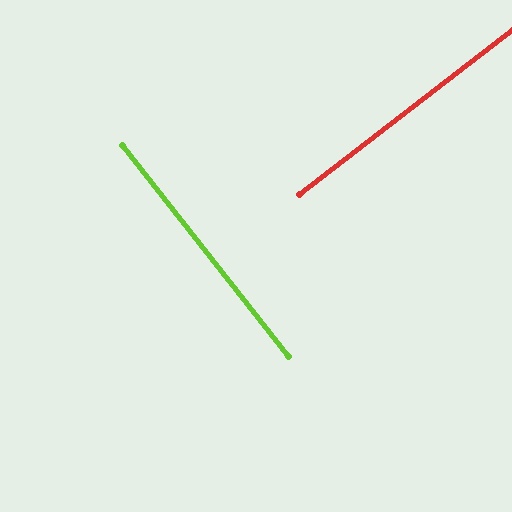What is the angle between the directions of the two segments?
Approximately 89 degrees.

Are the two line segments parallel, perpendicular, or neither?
Perpendicular — they meet at approximately 89°.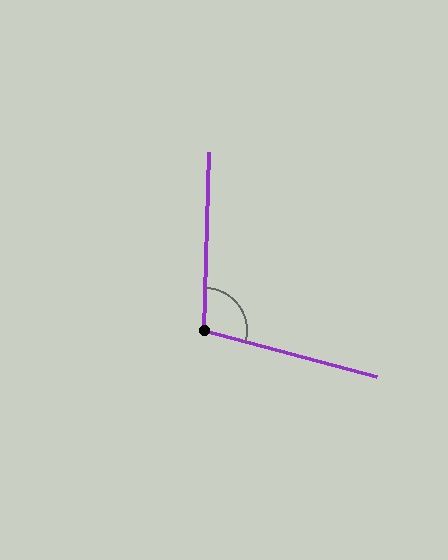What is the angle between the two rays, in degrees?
Approximately 103 degrees.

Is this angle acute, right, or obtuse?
It is obtuse.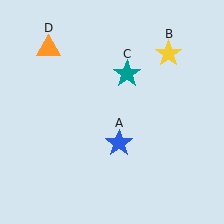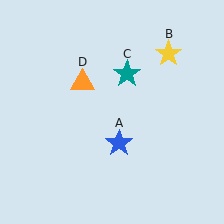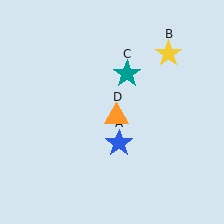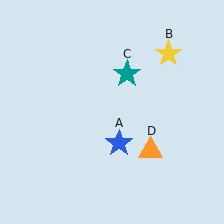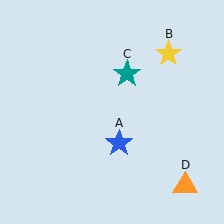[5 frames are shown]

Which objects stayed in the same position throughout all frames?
Blue star (object A) and yellow star (object B) and teal star (object C) remained stationary.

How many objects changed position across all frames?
1 object changed position: orange triangle (object D).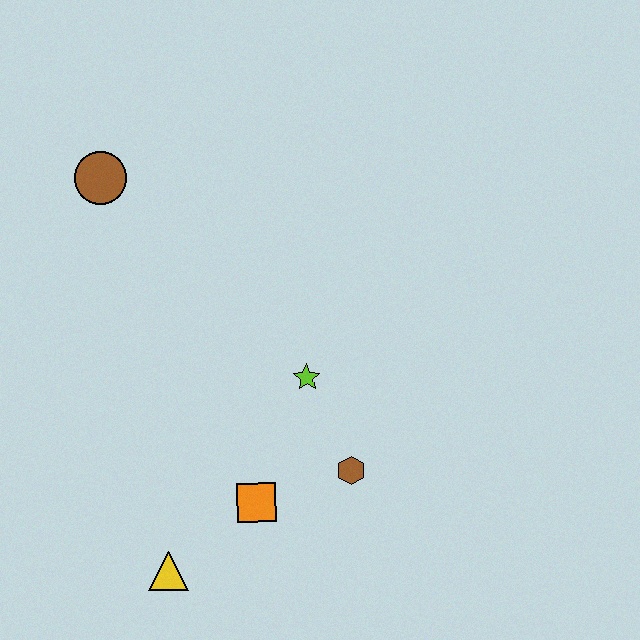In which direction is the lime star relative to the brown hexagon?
The lime star is above the brown hexagon.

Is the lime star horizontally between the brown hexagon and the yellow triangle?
Yes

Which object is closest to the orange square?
The brown hexagon is closest to the orange square.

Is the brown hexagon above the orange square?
Yes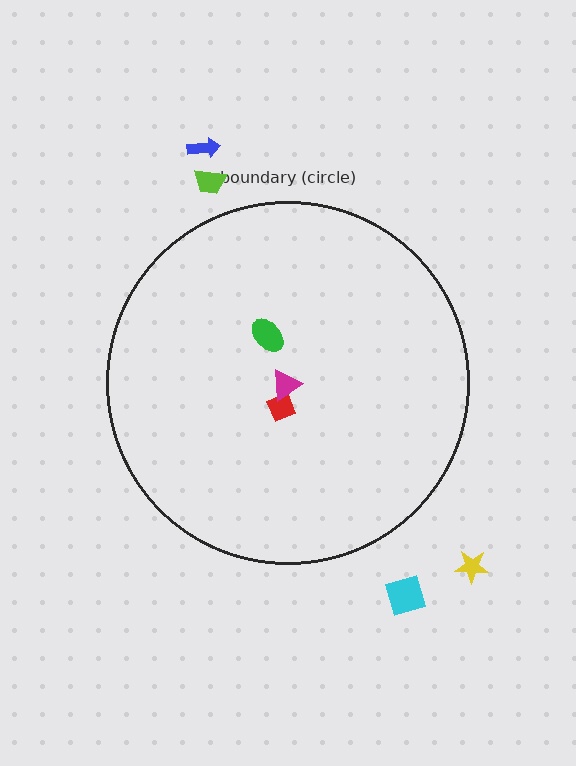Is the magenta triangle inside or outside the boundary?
Inside.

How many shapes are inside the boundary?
3 inside, 4 outside.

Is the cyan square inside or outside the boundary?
Outside.